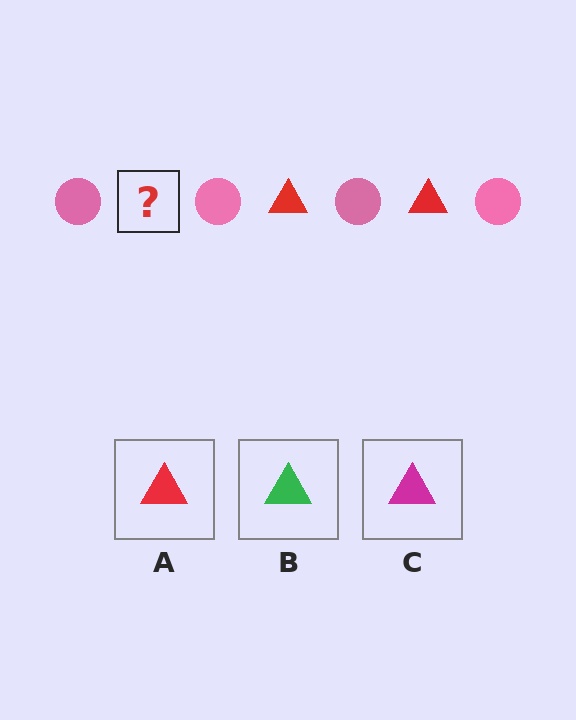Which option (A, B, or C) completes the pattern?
A.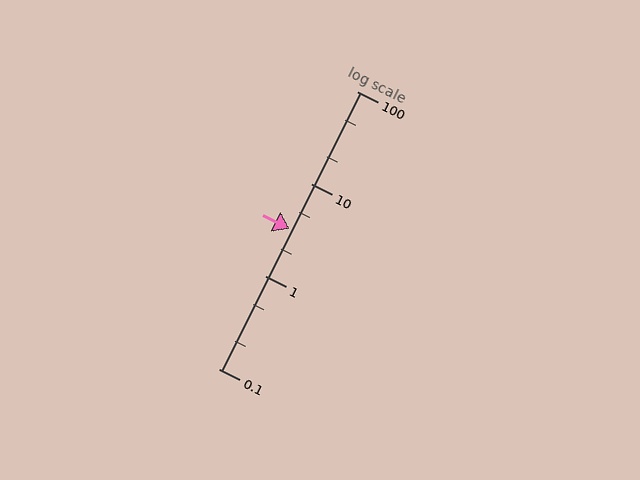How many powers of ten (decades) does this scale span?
The scale spans 3 decades, from 0.1 to 100.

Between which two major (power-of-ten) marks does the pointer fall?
The pointer is between 1 and 10.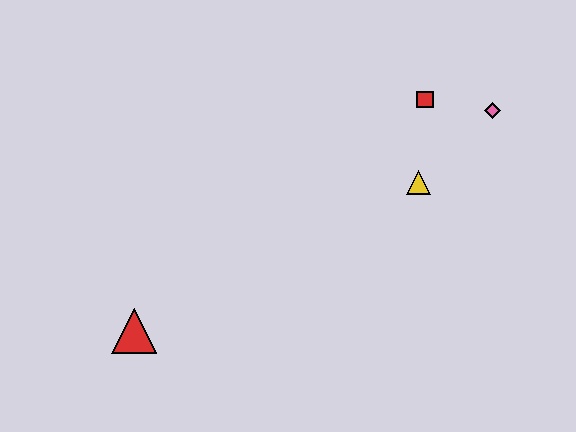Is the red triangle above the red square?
No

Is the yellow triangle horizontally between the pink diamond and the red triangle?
Yes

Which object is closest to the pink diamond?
The red square is closest to the pink diamond.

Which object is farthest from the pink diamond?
The red triangle is farthest from the pink diamond.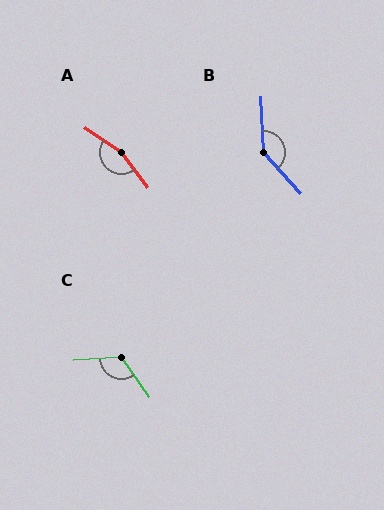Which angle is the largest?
A, at approximately 162 degrees.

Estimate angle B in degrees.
Approximately 140 degrees.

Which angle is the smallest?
C, at approximately 122 degrees.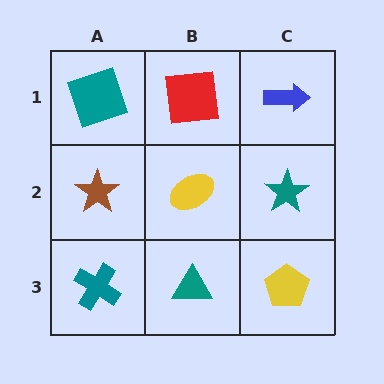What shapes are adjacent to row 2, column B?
A red square (row 1, column B), a teal triangle (row 3, column B), a brown star (row 2, column A), a teal star (row 2, column C).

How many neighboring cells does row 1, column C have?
2.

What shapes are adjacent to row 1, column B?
A yellow ellipse (row 2, column B), a teal square (row 1, column A), a blue arrow (row 1, column C).